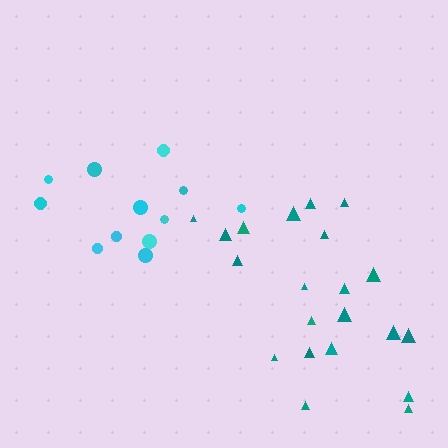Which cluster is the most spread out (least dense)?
Cyan.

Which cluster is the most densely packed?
Teal.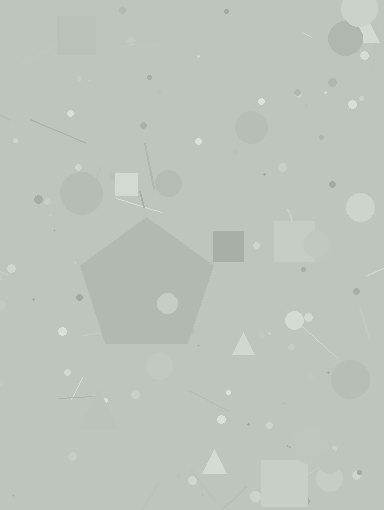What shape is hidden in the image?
A pentagon is hidden in the image.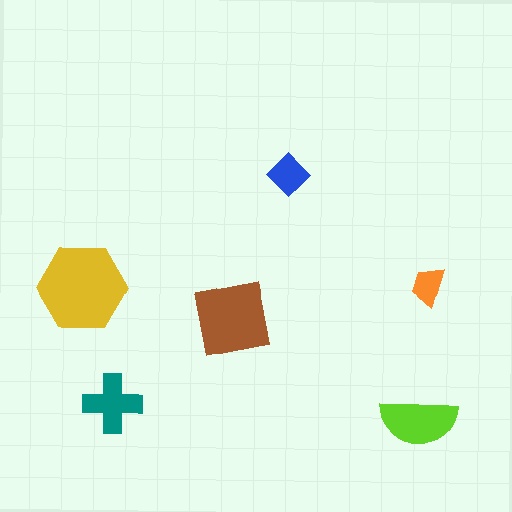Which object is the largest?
The yellow hexagon.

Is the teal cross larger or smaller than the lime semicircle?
Smaller.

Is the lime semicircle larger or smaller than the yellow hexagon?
Smaller.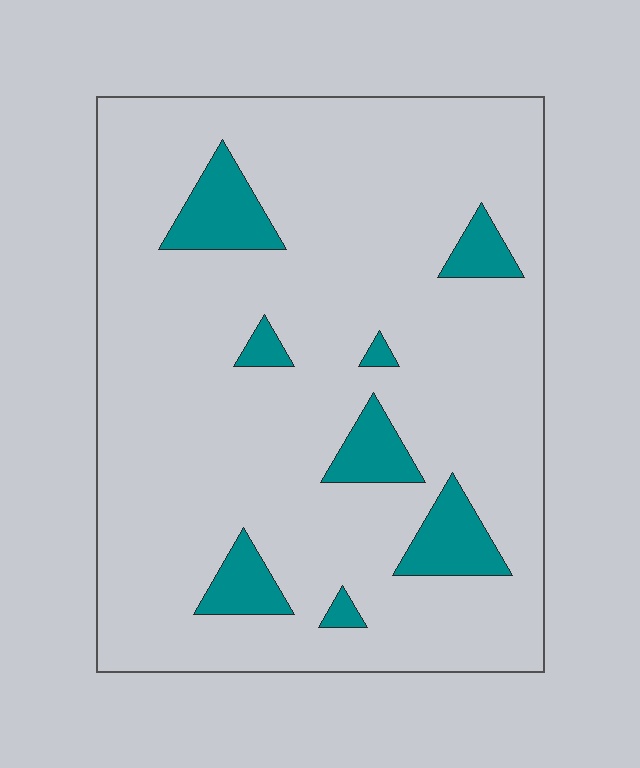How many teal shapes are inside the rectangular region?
8.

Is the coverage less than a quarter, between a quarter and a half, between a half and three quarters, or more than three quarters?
Less than a quarter.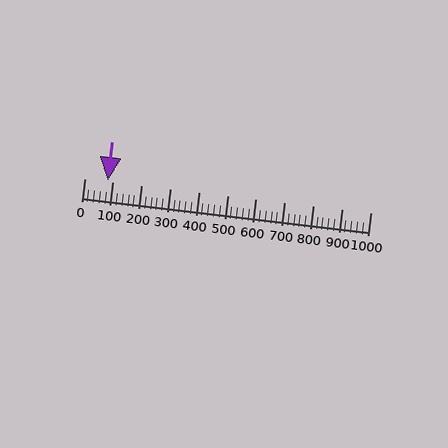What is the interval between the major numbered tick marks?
The major tick marks are spaced 100 units apart.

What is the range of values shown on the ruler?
The ruler shows values from 0 to 1000.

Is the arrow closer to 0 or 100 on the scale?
The arrow is closer to 100.